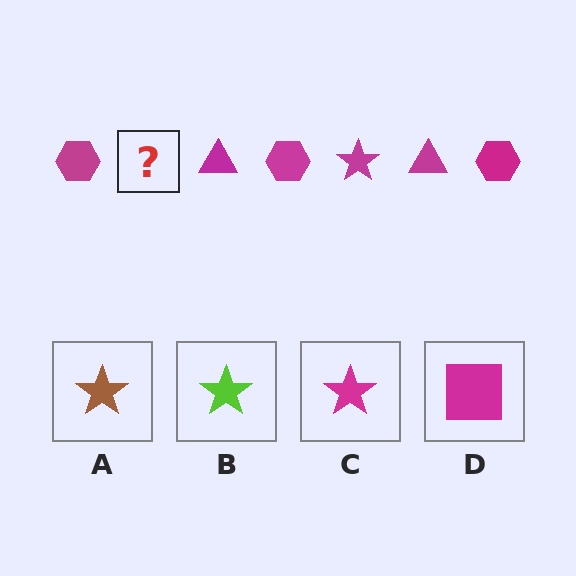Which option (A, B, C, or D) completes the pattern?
C.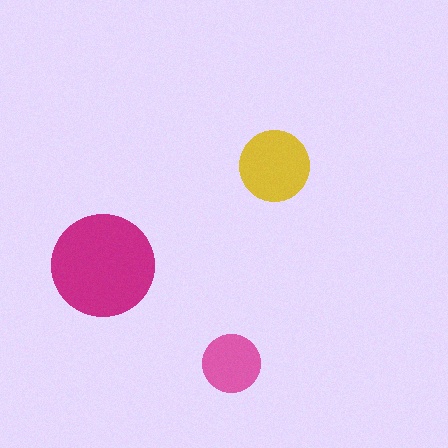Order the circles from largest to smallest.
the magenta one, the yellow one, the pink one.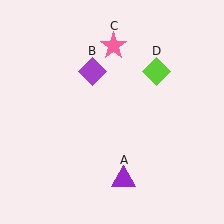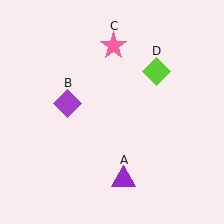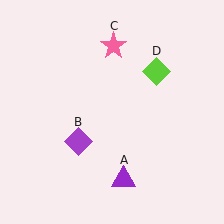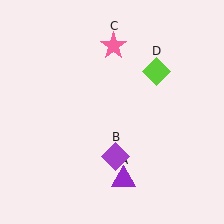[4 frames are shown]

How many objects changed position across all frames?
1 object changed position: purple diamond (object B).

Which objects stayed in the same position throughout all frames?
Purple triangle (object A) and pink star (object C) and lime diamond (object D) remained stationary.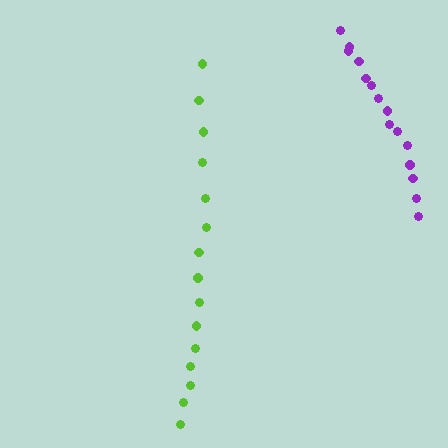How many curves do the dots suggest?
There are 2 distinct paths.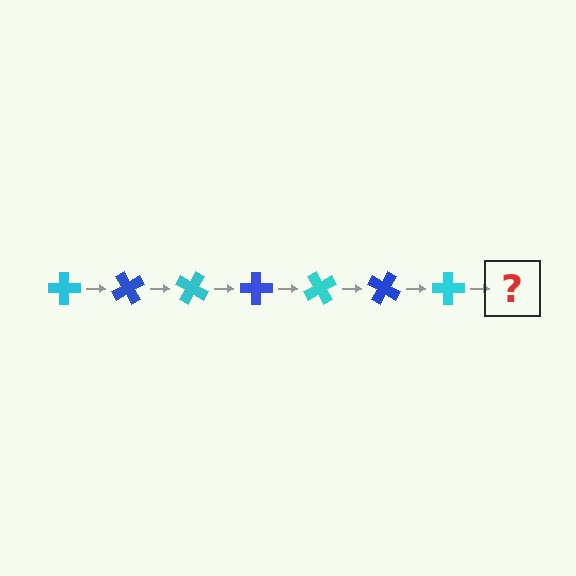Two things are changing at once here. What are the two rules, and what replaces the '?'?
The two rules are that it rotates 60 degrees each step and the color cycles through cyan and blue. The '?' should be a blue cross, rotated 420 degrees from the start.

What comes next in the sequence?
The next element should be a blue cross, rotated 420 degrees from the start.